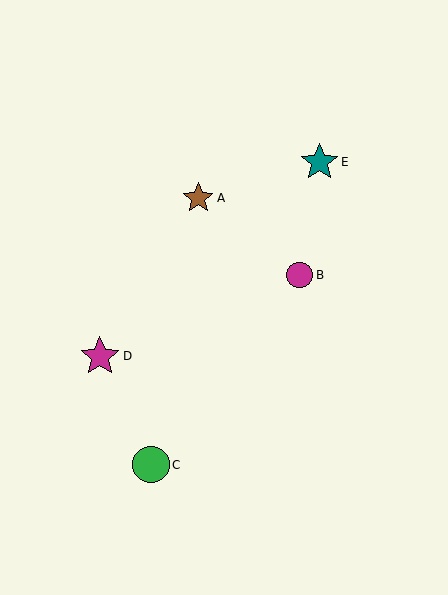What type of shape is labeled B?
Shape B is a magenta circle.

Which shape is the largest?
The magenta star (labeled D) is the largest.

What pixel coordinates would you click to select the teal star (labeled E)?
Click at (319, 162) to select the teal star E.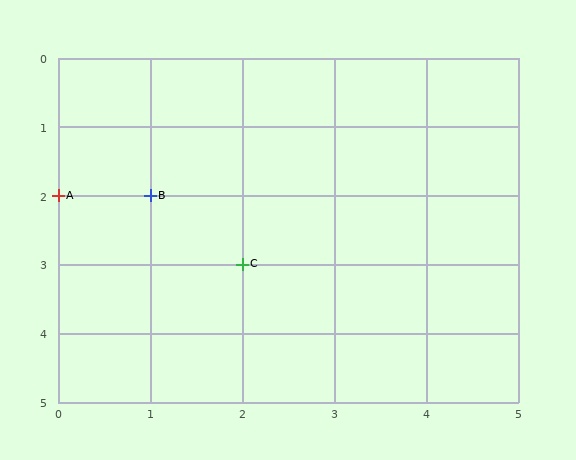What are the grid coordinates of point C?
Point C is at grid coordinates (2, 3).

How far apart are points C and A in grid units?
Points C and A are 2 columns and 1 row apart (about 2.2 grid units diagonally).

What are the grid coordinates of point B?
Point B is at grid coordinates (1, 2).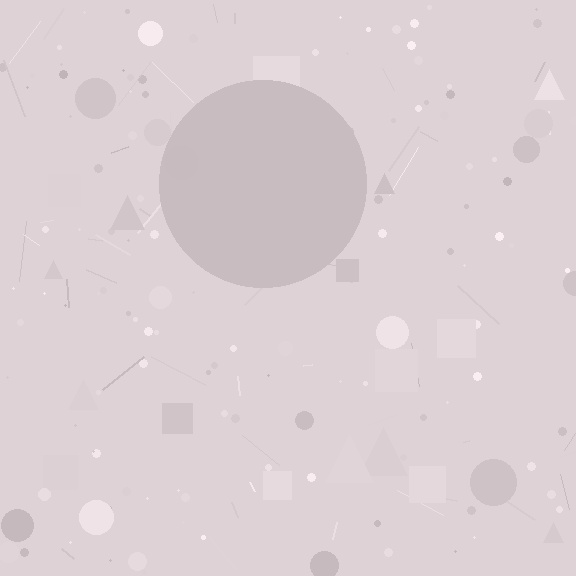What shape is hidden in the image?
A circle is hidden in the image.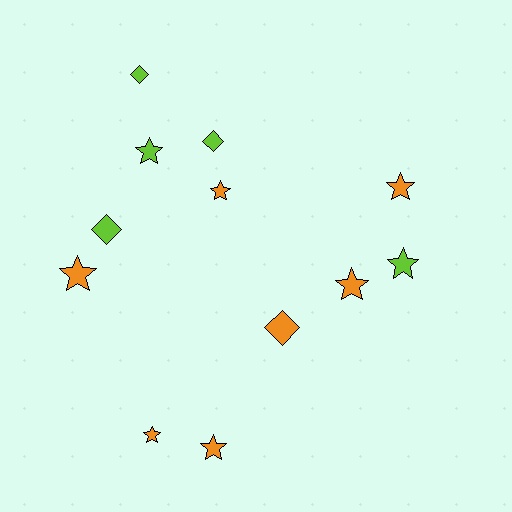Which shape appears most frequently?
Star, with 8 objects.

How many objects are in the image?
There are 12 objects.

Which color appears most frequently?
Orange, with 7 objects.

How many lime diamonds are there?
There are 3 lime diamonds.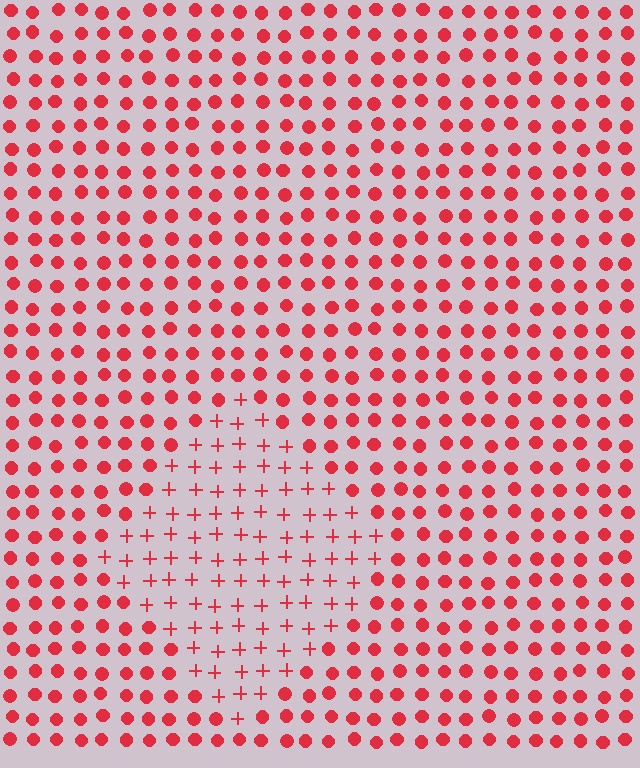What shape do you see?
I see a diamond.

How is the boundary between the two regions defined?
The boundary is defined by a change in element shape: plus signs inside vs. circles outside. All elements share the same color and spacing.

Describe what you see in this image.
The image is filled with small red elements arranged in a uniform grid. A diamond-shaped region contains plus signs, while the surrounding area contains circles. The boundary is defined purely by the change in element shape.